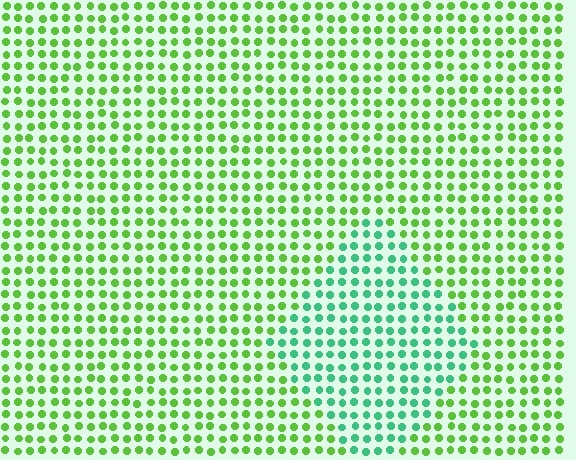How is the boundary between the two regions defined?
The boundary is defined purely by a slight shift in hue (about 45 degrees). Spacing, size, and orientation are identical on both sides.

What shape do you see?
I see a diamond.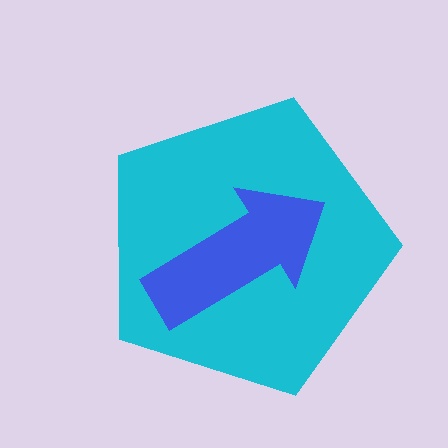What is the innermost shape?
The blue arrow.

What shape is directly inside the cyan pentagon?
The blue arrow.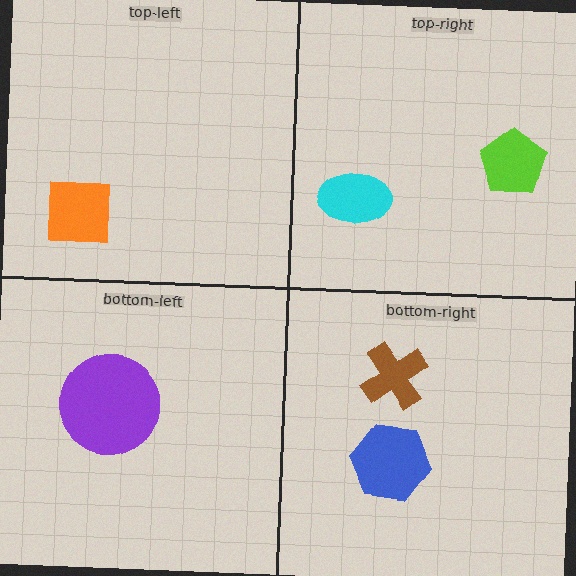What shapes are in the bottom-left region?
The purple circle.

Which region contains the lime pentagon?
The top-right region.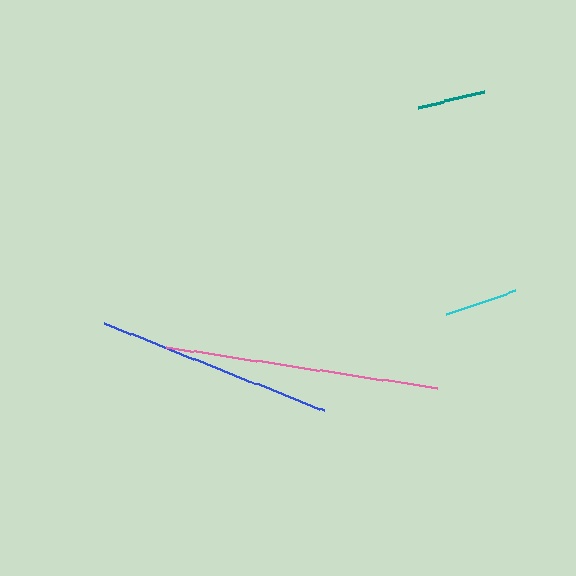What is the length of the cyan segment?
The cyan segment is approximately 73 pixels long.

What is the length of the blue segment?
The blue segment is approximately 237 pixels long.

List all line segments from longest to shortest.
From longest to shortest: pink, blue, cyan, teal.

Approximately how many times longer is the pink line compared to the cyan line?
The pink line is approximately 3.7 times the length of the cyan line.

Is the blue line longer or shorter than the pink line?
The pink line is longer than the blue line.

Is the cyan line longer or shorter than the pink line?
The pink line is longer than the cyan line.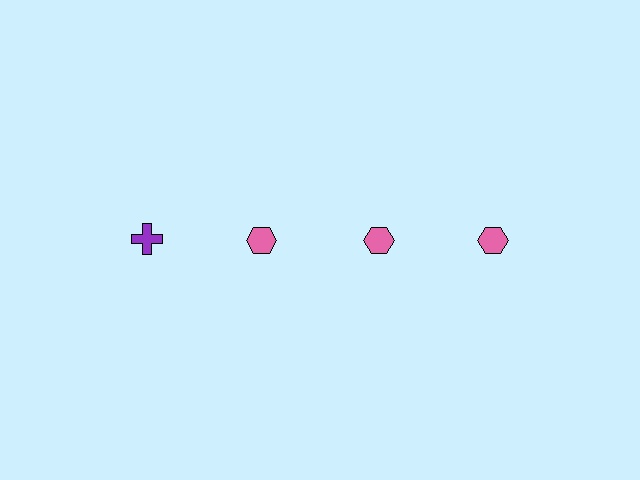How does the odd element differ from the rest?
It differs in both color (purple instead of pink) and shape (cross instead of hexagon).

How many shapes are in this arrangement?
There are 4 shapes arranged in a grid pattern.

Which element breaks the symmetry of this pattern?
The purple cross in the top row, leftmost column breaks the symmetry. All other shapes are pink hexagons.